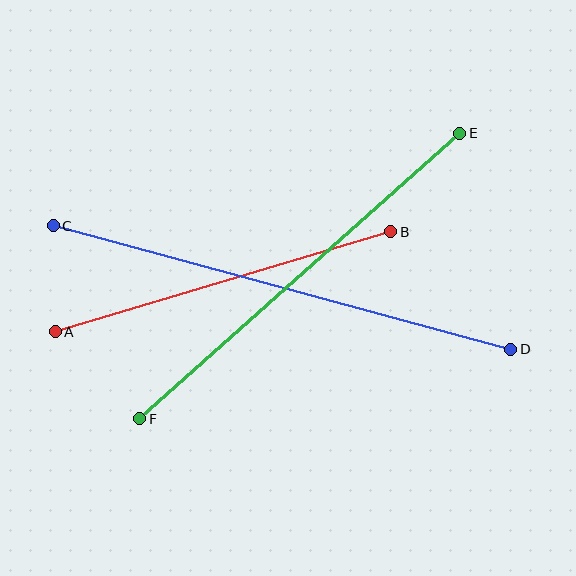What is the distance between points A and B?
The distance is approximately 350 pixels.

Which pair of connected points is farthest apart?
Points C and D are farthest apart.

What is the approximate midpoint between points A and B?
The midpoint is at approximately (223, 282) pixels.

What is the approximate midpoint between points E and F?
The midpoint is at approximately (300, 276) pixels.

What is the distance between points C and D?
The distance is approximately 474 pixels.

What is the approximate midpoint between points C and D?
The midpoint is at approximately (282, 287) pixels.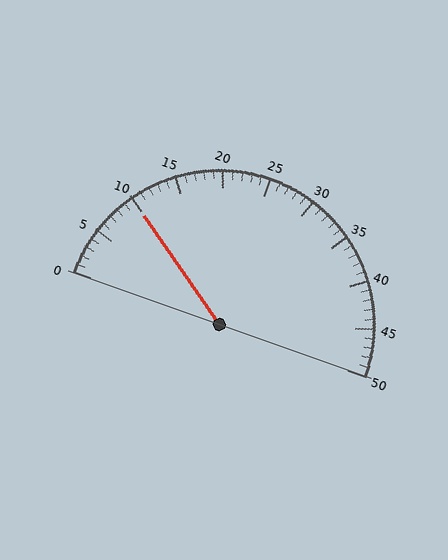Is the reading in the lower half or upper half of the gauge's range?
The reading is in the lower half of the range (0 to 50).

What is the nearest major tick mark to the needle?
The nearest major tick mark is 10.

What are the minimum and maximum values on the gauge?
The gauge ranges from 0 to 50.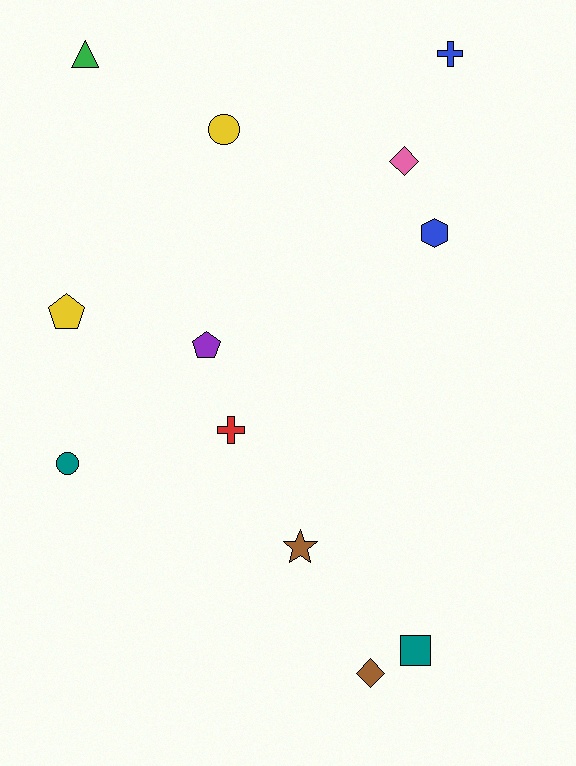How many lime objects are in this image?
There are no lime objects.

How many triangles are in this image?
There is 1 triangle.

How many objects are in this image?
There are 12 objects.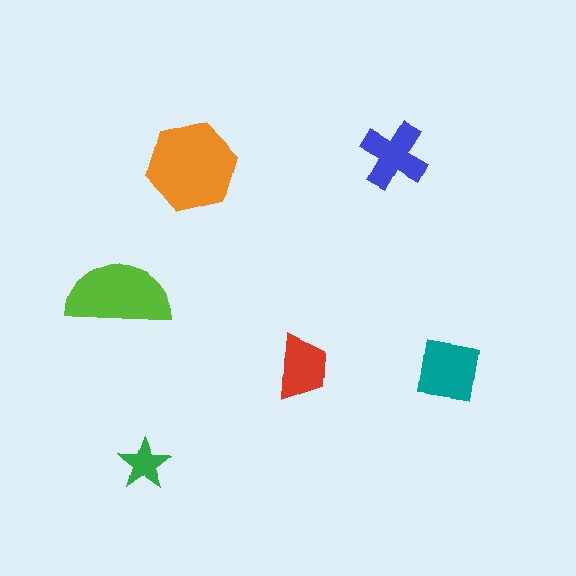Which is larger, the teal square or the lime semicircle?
The lime semicircle.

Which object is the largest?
The orange hexagon.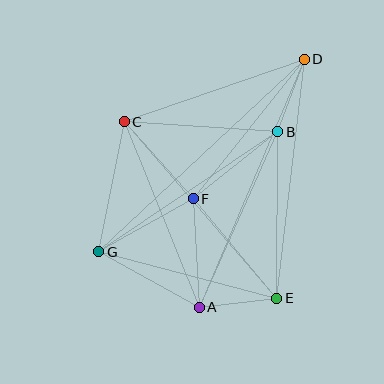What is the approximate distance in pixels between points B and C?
The distance between B and C is approximately 154 pixels.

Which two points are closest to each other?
Points B and D are closest to each other.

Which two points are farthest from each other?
Points D and G are farthest from each other.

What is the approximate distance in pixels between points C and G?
The distance between C and G is approximately 132 pixels.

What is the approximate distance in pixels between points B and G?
The distance between B and G is approximately 216 pixels.